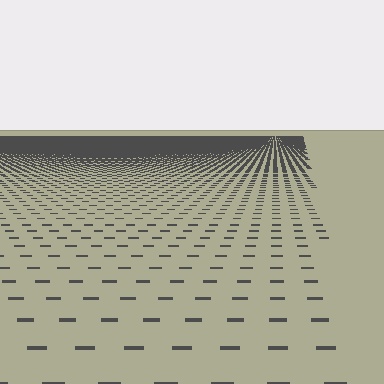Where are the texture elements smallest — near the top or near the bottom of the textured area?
Near the top.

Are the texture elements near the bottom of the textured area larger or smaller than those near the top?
Larger. Near the bottom, elements are closer to the viewer and appear at a bigger on-screen size.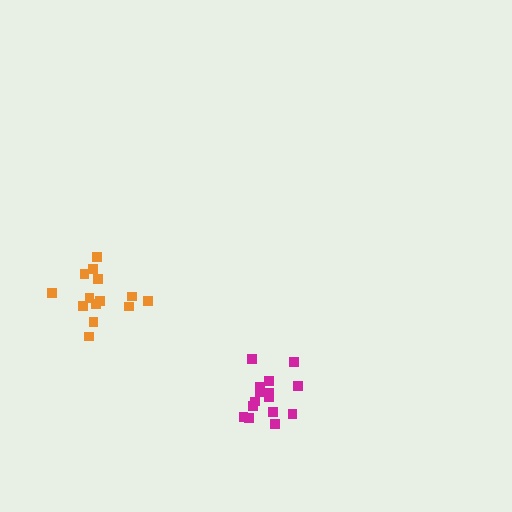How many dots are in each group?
Group 1: 17 dots, Group 2: 14 dots (31 total).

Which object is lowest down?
The magenta cluster is bottommost.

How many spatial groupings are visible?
There are 2 spatial groupings.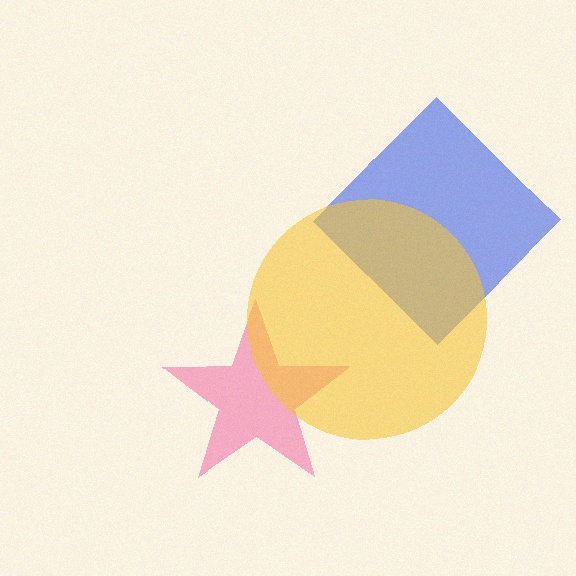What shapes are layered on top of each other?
The layered shapes are: a pink star, a blue diamond, a yellow circle.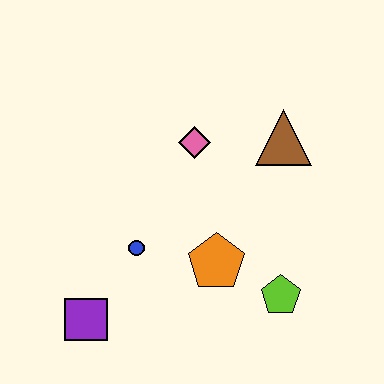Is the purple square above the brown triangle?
No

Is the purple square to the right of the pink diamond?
No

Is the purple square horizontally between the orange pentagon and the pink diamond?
No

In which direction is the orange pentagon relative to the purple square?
The orange pentagon is to the right of the purple square.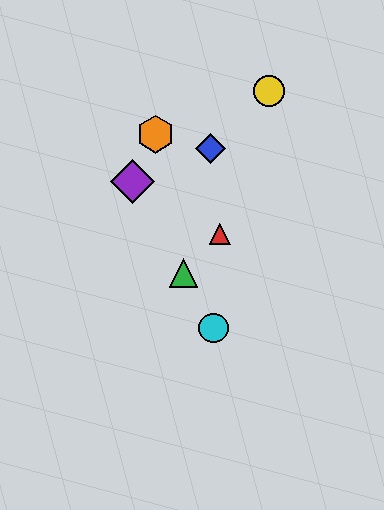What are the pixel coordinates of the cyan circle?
The cyan circle is at (214, 328).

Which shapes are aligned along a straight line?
The green triangle, the purple diamond, the cyan circle are aligned along a straight line.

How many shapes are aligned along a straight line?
3 shapes (the green triangle, the purple diamond, the cyan circle) are aligned along a straight line.